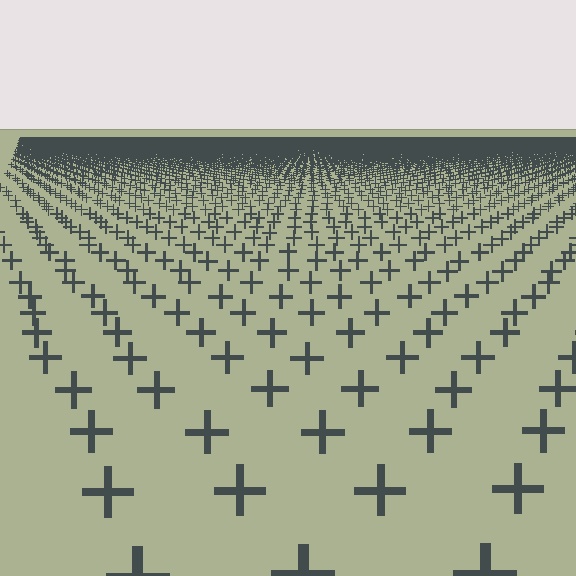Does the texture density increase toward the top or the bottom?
Density increases toward the top.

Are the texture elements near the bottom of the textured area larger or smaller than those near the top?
Larger. Near the bottom, elements are closer to the viewer and appear at a bigger on-screen size.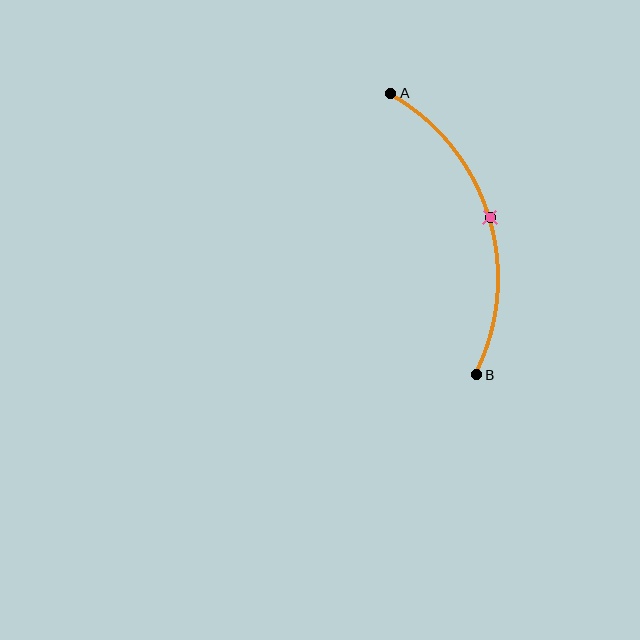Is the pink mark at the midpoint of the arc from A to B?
Yes. The pink mark lies on the arc at equal arc-length from both A and B — it is the arc midpoint.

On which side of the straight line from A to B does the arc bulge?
The arc bulges to the right of the straight line connecting A and B.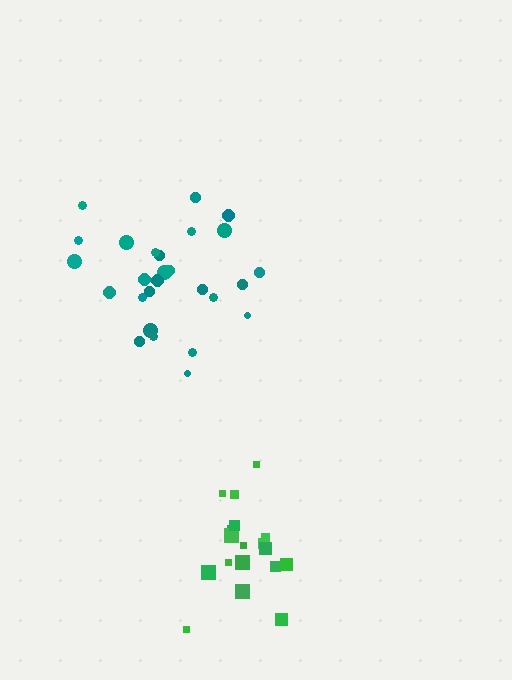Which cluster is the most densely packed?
Green.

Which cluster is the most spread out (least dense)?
Teal.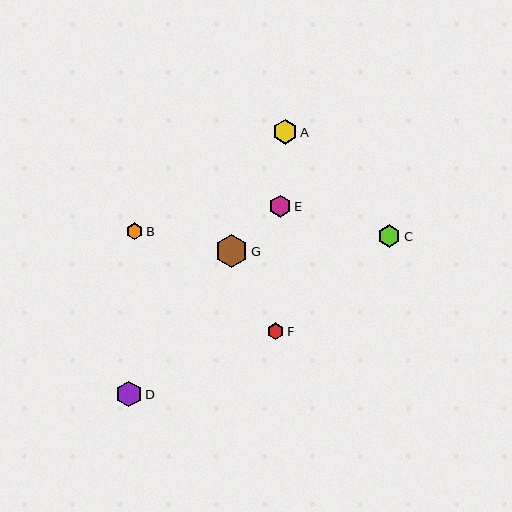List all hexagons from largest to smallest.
From largest to smallest: G, D, A, C, E, F, B.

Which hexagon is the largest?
Hexagon G is the largest with a size of approximately 32 pixels.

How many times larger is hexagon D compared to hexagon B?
Hexagon D is approximately 1.5 times the size of hexagon B.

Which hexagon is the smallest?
Hexagon B is the smallest with a size of approximately 17 pixels.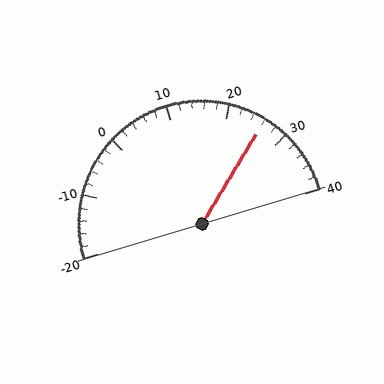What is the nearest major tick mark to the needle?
The nearest major tick mark is 30.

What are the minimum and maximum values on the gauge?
The gauge ranges from -20 to 40.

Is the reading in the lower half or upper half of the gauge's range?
The reading is in the upper half of the range (-20 to 40).